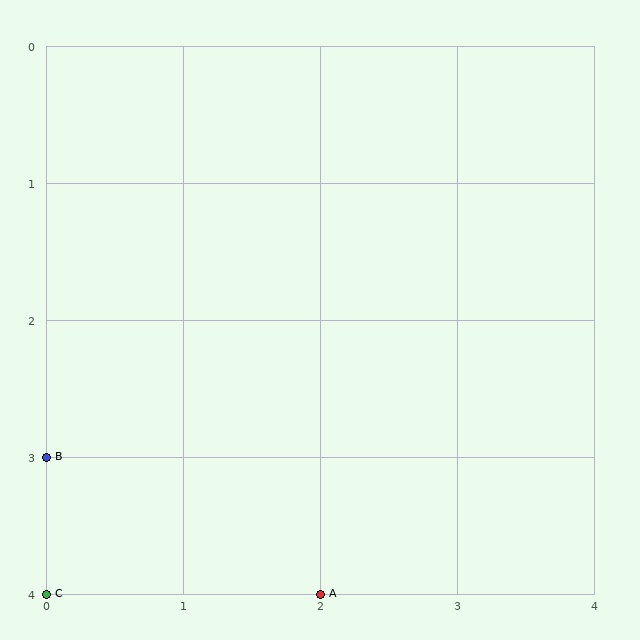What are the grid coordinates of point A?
Point A is at grid coordinates (2, 4).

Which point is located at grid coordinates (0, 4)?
Point C is at (0, 4).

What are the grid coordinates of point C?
Point C is at grid coordinates (0, 4).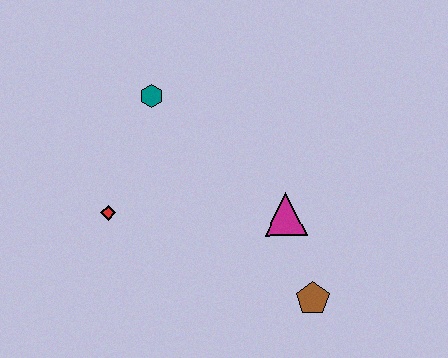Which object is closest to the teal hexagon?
The red diamond is closest to the teal hexagon.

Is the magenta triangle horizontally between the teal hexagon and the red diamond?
No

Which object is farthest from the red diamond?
The brown pentagon is farthest from the red diamond.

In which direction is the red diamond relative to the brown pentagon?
The red diamond is to the left of the brown pentagon.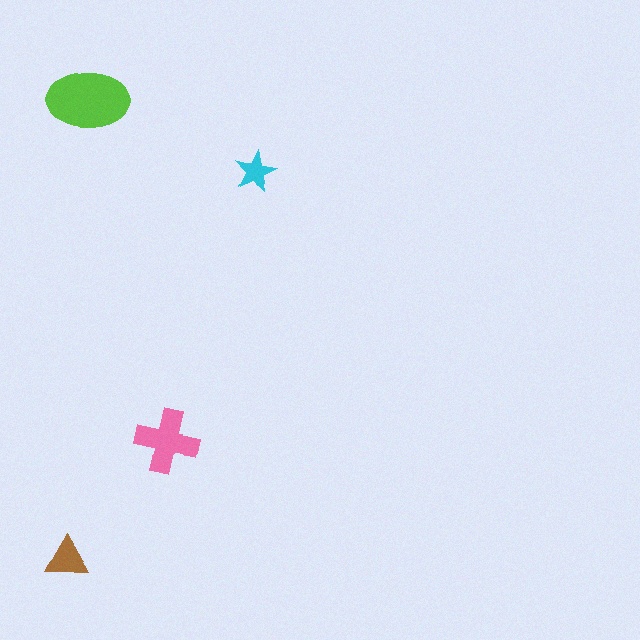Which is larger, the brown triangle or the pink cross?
The pink cross.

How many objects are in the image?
There are 4 objects in the image.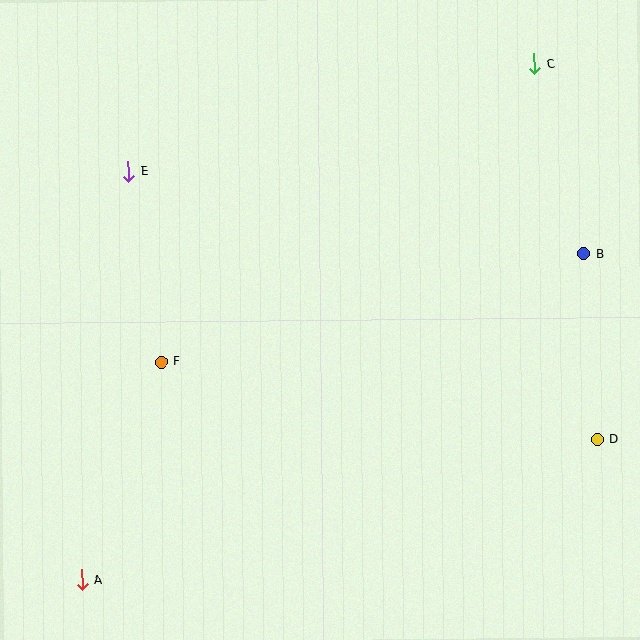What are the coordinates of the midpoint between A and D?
The midpoint between A and D is at (340, 510).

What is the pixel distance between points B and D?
The distance between B and D is 186 pixels.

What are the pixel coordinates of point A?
Point A is at (82, 580).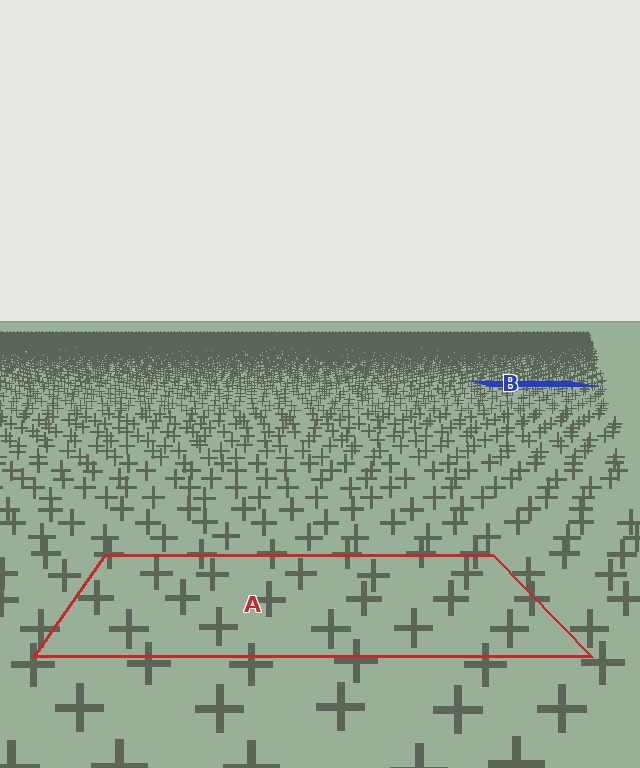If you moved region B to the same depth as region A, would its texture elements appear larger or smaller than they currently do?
They would appear larger. At a closer depth, the same texture elements are projected at a bigger on-screen size.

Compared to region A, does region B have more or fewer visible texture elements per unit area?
Region B has more texture elements per unit area — they are packed more densely because it is farther away.